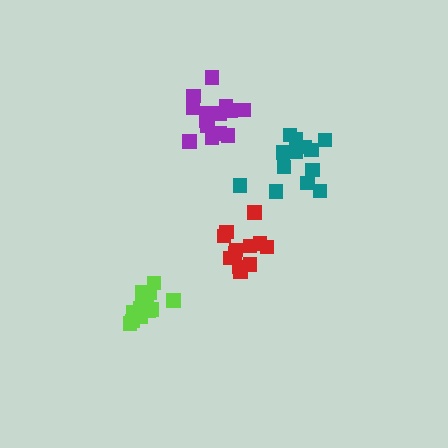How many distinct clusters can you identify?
There are 4 distinct clusters.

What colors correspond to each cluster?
The clusters are colored: lime, teal, purple, red.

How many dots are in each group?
Group 1: 14 dots, Group 2: 13 dots, Group 3: 14 dots, Group 4: 13 dots (54 total).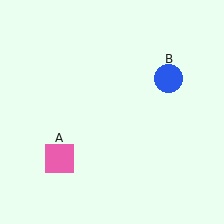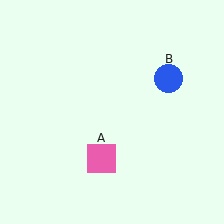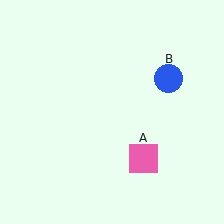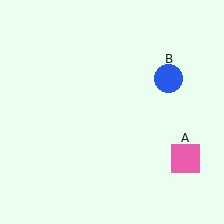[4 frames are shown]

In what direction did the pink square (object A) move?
The pink square (object A) moved right.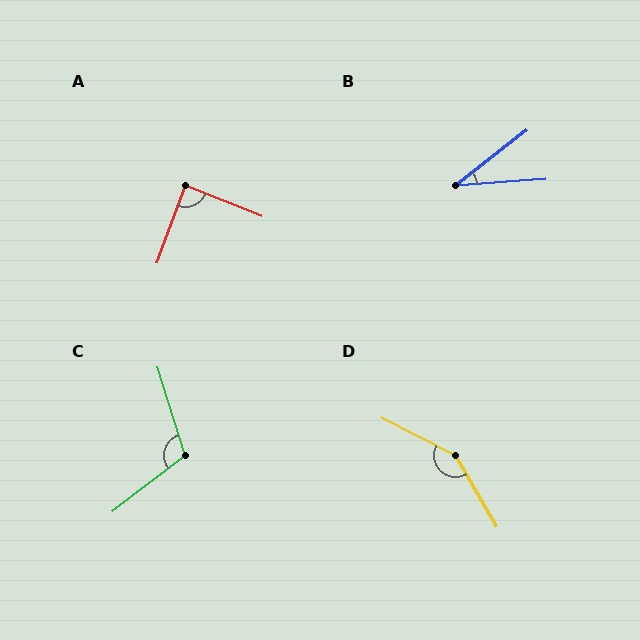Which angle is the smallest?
B, at approximately 34 degrees.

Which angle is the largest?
D, at approximately 147 degrees.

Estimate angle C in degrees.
Approximately 110 degrees.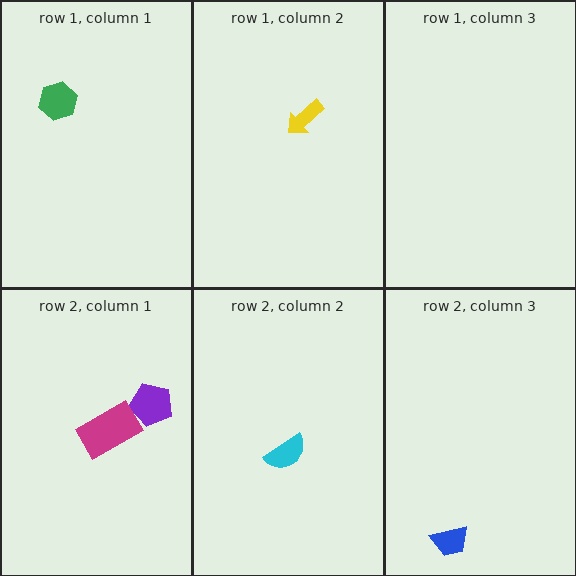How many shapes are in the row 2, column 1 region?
2.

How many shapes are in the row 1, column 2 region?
1.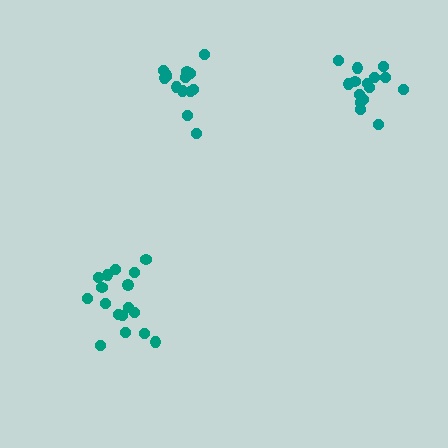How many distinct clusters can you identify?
There are 3 distinct clusters.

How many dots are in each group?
Group 1: 14 dots, Group 2: 17 dots, Group 3: 16 dots (47 total).